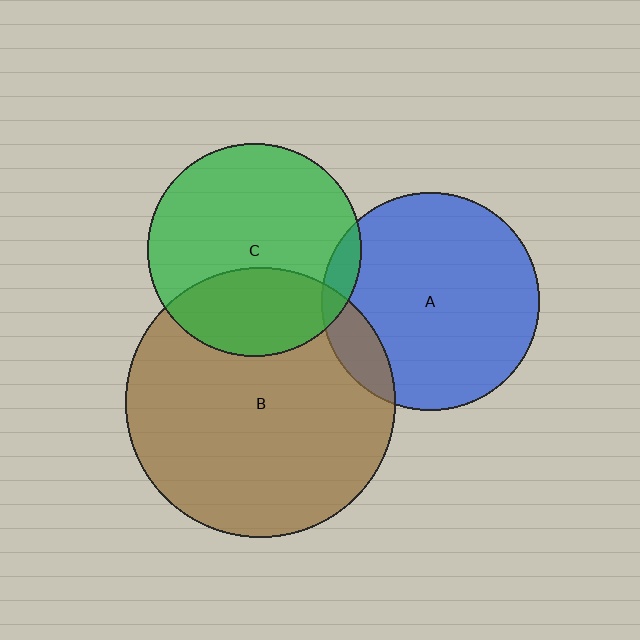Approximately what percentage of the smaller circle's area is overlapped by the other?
Approximately 5%.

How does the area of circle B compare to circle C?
Approximately 1.6 times.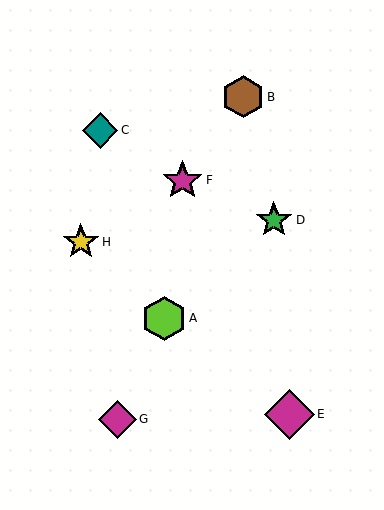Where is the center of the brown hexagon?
The center of the brown hexagon is at (243, 97).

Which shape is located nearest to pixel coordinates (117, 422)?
The magenta diamond (labeled G) at (118, 419) is nearest to that location.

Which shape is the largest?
The magenta diamond (labeled E) is the largest.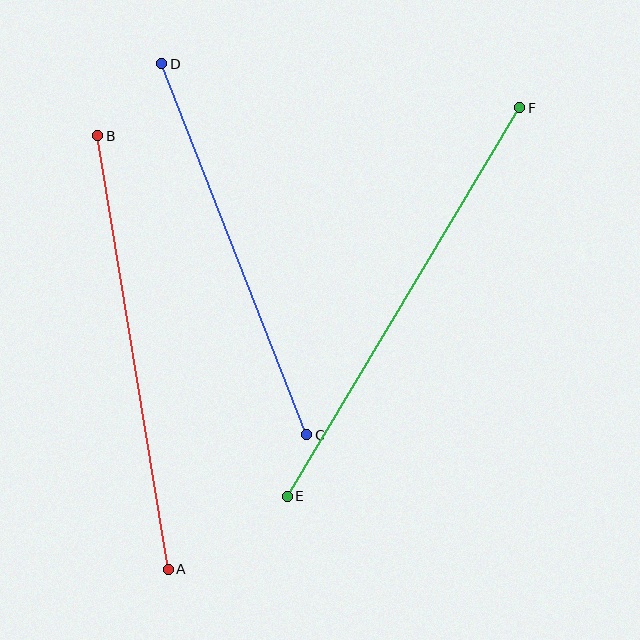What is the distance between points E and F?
The distance is approximately 452 pixels.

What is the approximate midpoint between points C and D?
The midpoint is at approximately (234, 249) pixels.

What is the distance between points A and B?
The distance is approximately 439 pixels.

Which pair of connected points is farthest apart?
Points E and F are farthest apart.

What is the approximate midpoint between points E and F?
The midpoint is at approximately (403, 302) pixels.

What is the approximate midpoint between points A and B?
The midpoint is at approximately (133, 353) pixels.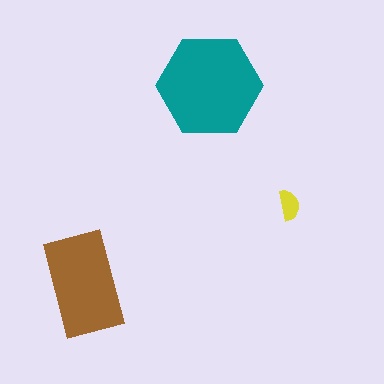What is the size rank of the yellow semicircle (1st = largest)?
3rd.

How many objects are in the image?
There are 3 objects in the image.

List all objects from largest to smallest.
The teal hexagon, the brown rectangle, the yellow semicircle.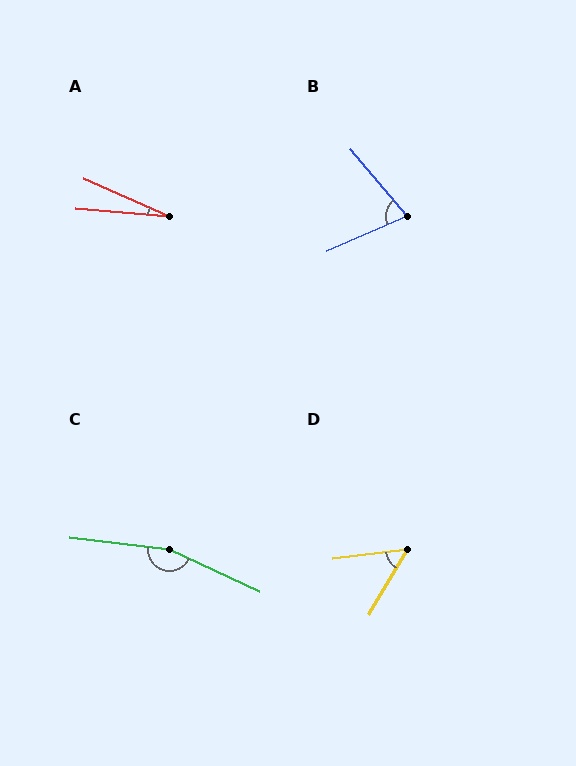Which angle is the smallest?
A, at approximately 19 degrees.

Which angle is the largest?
C, at approximately 162 degrees.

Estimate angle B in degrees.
Approximately 73 degrees.